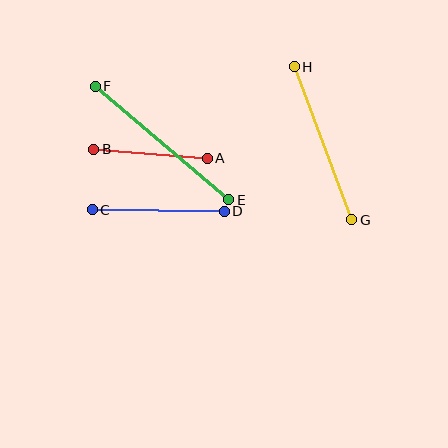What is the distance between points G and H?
The distance is approximately 164 pixels.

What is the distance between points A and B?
The distance is approximately 113 pixels.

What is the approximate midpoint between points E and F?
The midpoint is at approximately (162, 143) pixels.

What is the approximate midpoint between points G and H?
The midpoint is at approximately (323, 143) pixels.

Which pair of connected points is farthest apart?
Points E and F are farthest apart.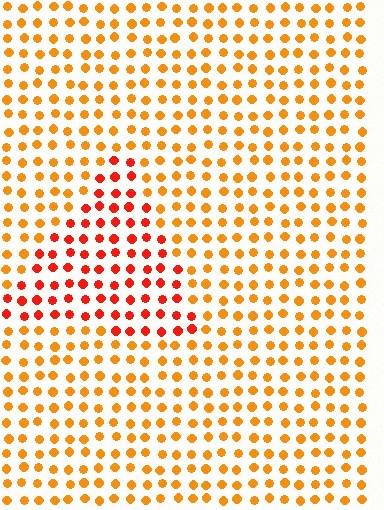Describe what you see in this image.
The image is filled with small orange elements in a uniform arrangement. A triangle-shaped region is visible where the elements are tinted to a slightly different hue, forming a subtle color boundary.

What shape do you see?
I see a triangle.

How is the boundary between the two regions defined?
The boundary is defined purely by a slight shift in hue (about 32 degrees). Spacing, size, and orientation are identical on both sides.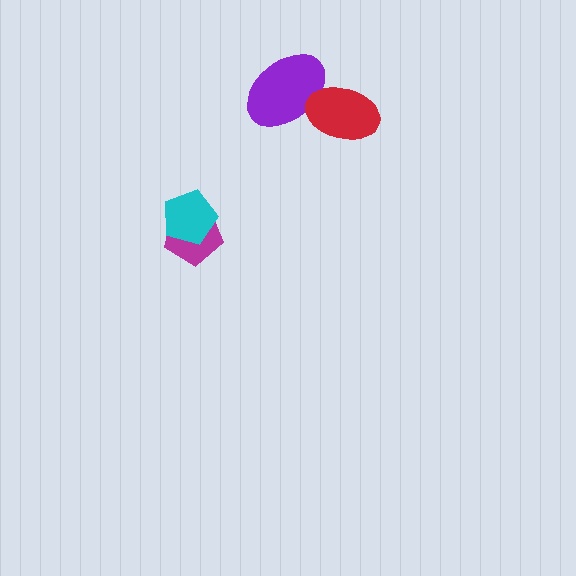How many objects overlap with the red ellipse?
1 object overlaps with the red ellipse.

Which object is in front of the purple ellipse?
The red ellipse is in front of the purple ellipse.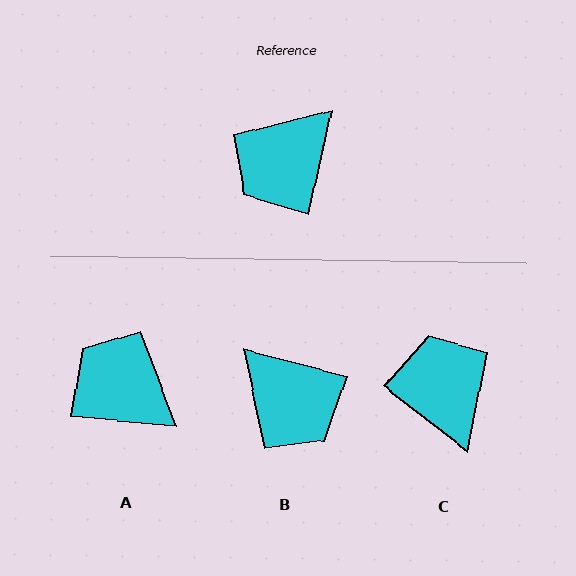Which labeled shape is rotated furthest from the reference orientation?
C, about 115 degrees away.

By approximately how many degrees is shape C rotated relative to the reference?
Approximately 115 degrees clockwise.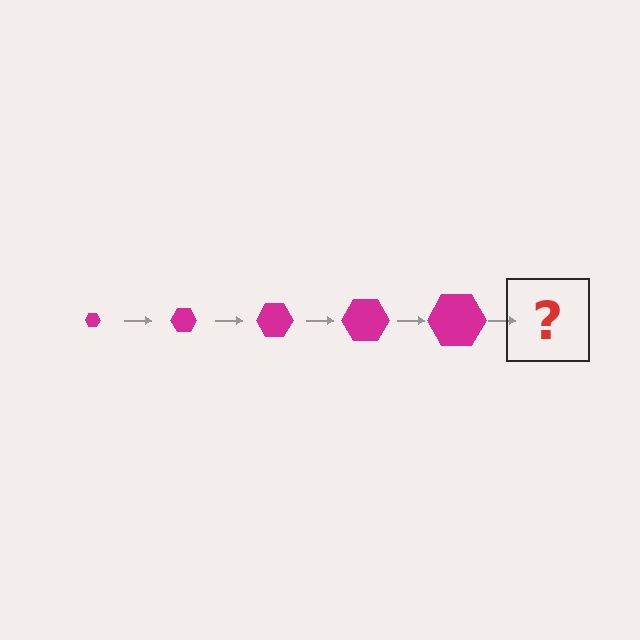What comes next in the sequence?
The next element should be a magenta hexagon, larger than the previous one.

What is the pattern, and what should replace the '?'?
The pattern is that the hexagon gets progressively larger each step. The '?' should be a magenta hexagon, larger than the previous one.